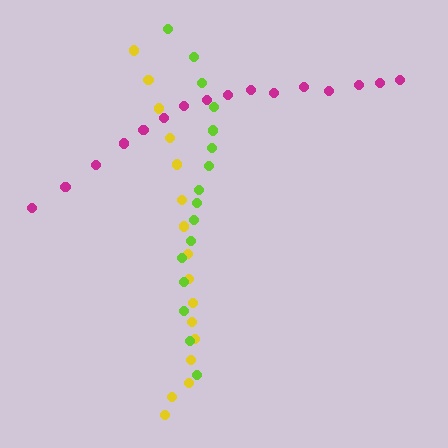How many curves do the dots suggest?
There are 3 distinct paths.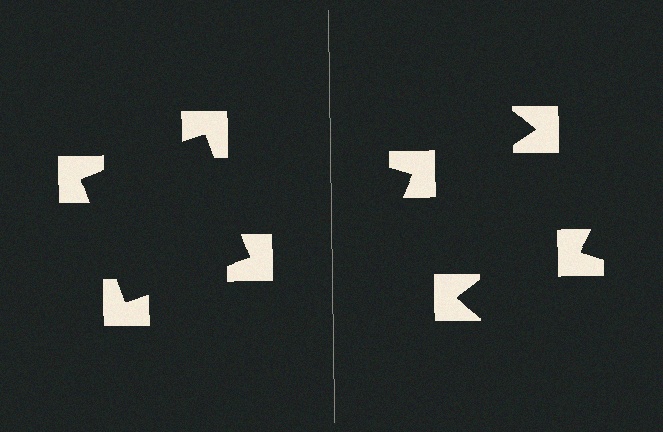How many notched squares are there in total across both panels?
8 — 4 on each side.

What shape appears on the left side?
An illusory square.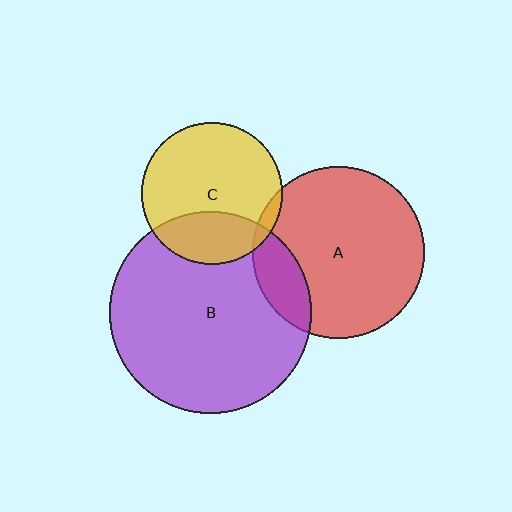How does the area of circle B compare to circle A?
Approximately 1.4 times.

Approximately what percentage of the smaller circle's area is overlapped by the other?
Approximately 30%.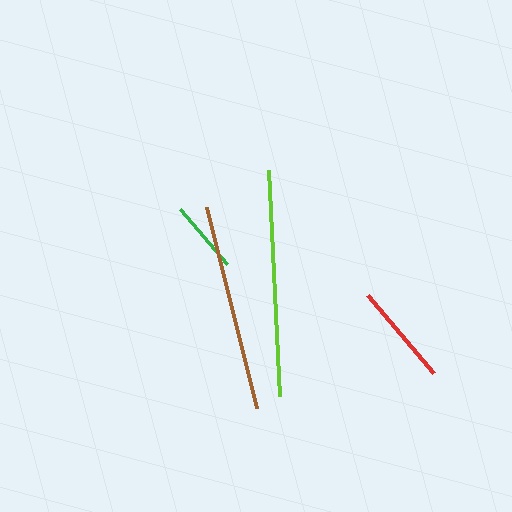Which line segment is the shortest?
The green line is the shortest at approximately 72 pixels.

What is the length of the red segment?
The red segment is approximately 103 pixels long.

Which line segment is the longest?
The lime line is the longest at approximately 227 pixels.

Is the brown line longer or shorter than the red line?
The brown line is longer than the red line.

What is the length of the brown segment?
The brown segment is approximately 207 pixels long.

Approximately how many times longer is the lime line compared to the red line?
The lime line is approximately 2.2 times the length of the red line.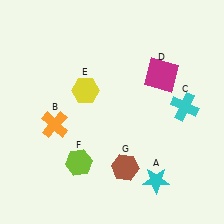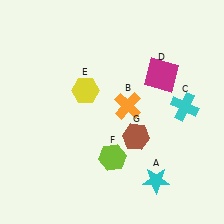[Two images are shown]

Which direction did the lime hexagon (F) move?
The lime hexagon (F) moved right.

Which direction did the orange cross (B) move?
The orange cross (B) moved right.